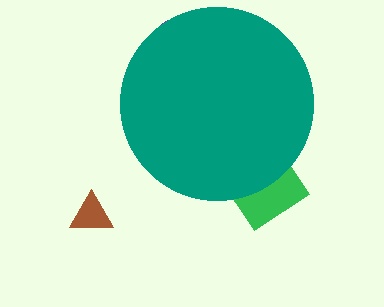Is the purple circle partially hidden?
Yes, the purple circle is partially hidden behind the teal circle.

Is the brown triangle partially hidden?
No, the brown triangle is fully visible.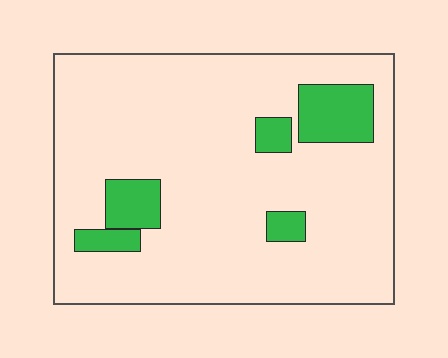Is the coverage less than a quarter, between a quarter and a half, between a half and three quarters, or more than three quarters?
Less than a quarter.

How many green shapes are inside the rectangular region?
5.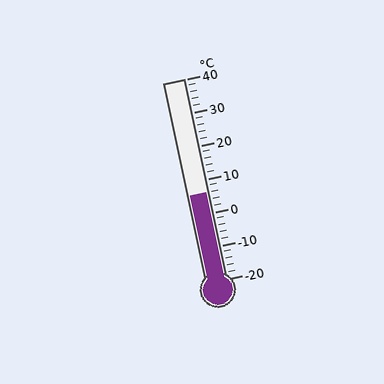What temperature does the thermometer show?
The thermometer shows approximately 6°C.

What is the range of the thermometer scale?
The thermometer scale ranges from -20°C to 40°C.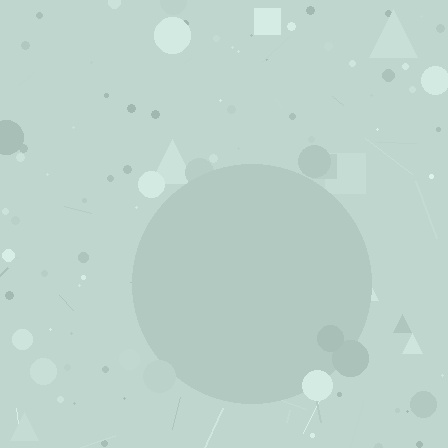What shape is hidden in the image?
A circle is hidden in the image.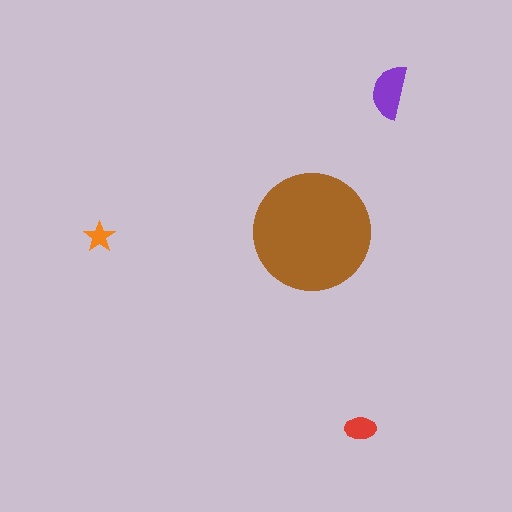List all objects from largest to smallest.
The brown circle, the purple semicircle, the red ellipse, the orange star.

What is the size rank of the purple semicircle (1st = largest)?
2nd.